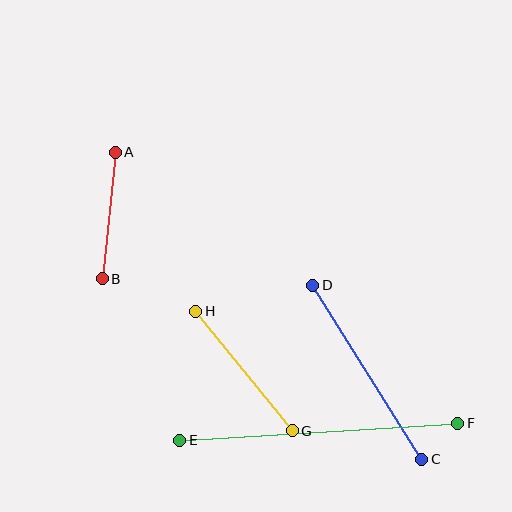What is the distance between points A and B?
The distance is approximately 127 pixels.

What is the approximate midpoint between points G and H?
The midpoint is at approximately (244, 371) pixels.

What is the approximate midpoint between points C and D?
The midpoint is at approximately (367, 372) pixels.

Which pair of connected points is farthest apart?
Points E and F are farthest apart.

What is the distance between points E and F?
The distance is approximately 279 pixels.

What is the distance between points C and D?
The distance is approximately 205 pixels.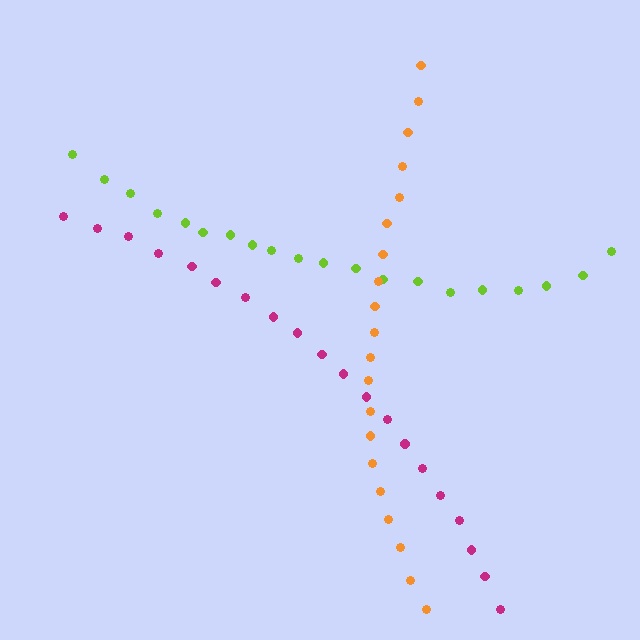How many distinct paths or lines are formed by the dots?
There are 3 distinct paths.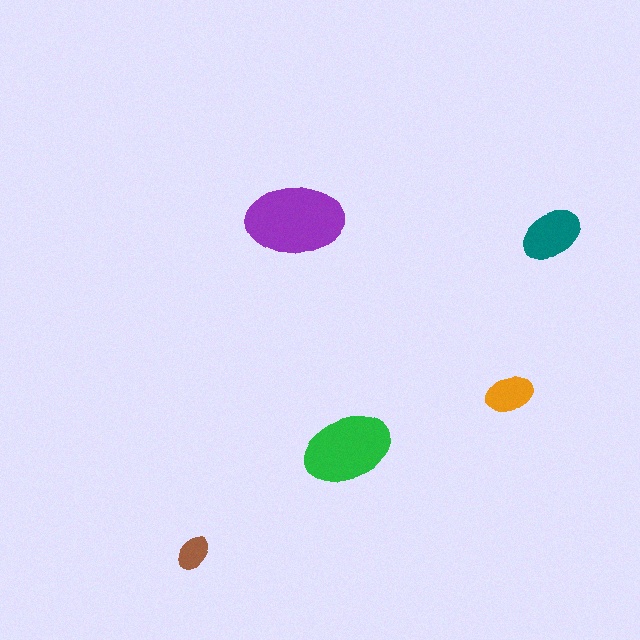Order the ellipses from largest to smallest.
the purple one, the green one, the teal one, the orange one, the brown one.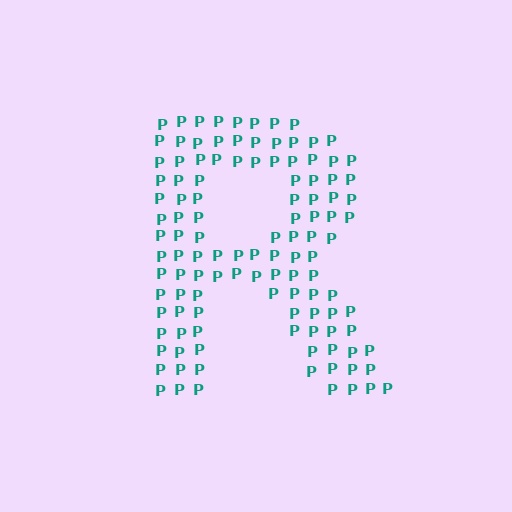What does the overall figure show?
The overall figure shows the letter R.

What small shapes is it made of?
It is made of small letter P's.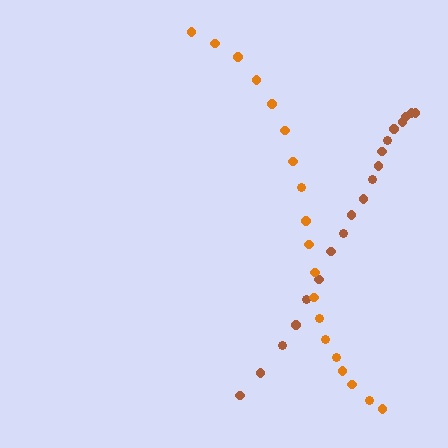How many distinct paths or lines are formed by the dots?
There are 2 distinct paths.